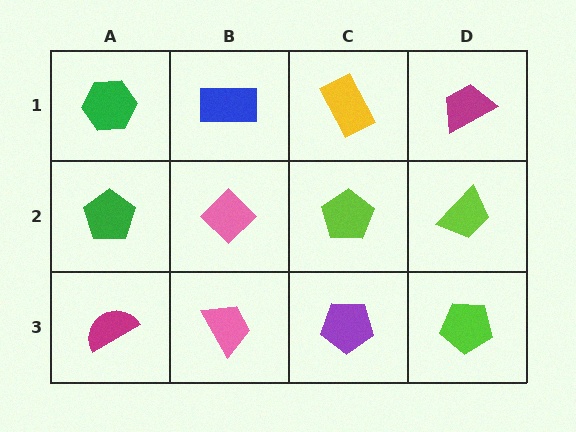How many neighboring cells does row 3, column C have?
3.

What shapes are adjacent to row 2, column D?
A magenta trapezoid (row 1, column D), a lime pentagon (row 3, column D), a lime pentagon (row 2, column C).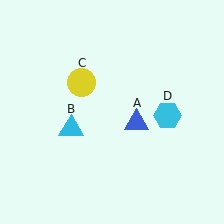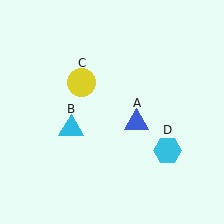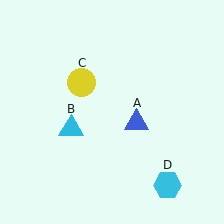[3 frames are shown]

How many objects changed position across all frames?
1 object changed position: cyan hexagon (object D).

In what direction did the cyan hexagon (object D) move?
The cyan hexagon (object D) moved down.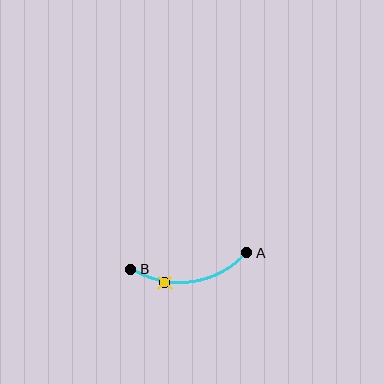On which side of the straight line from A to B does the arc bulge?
The arc bulges below the straight line connecting A and B.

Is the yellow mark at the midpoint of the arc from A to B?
No. The yellow mark lies on the arc but is closer to endpoint B. The arc midpoint would be at the point on the curve equidistant along the arc from both A and B.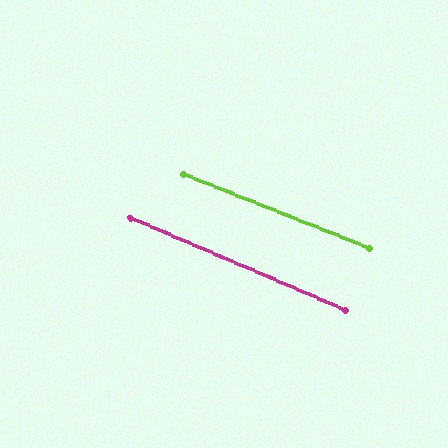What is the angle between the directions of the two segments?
Approximately 2 degrees.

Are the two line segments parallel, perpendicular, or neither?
Parallel — their directions differ by only 1.7°.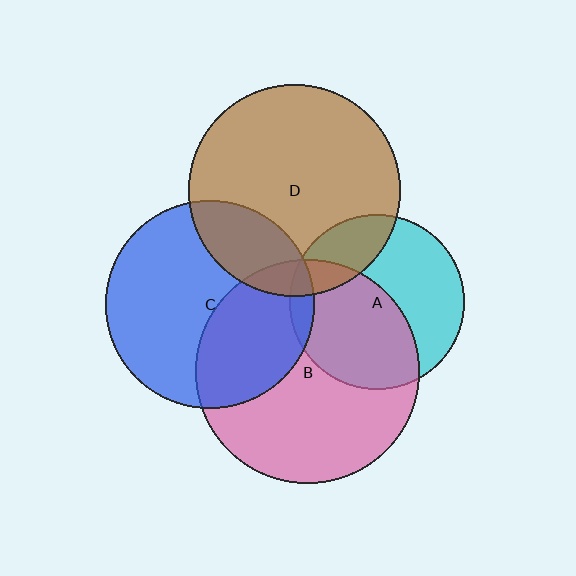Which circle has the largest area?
Circle B (pink).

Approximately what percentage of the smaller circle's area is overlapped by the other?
Approximately 10%.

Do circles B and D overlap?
Yes.